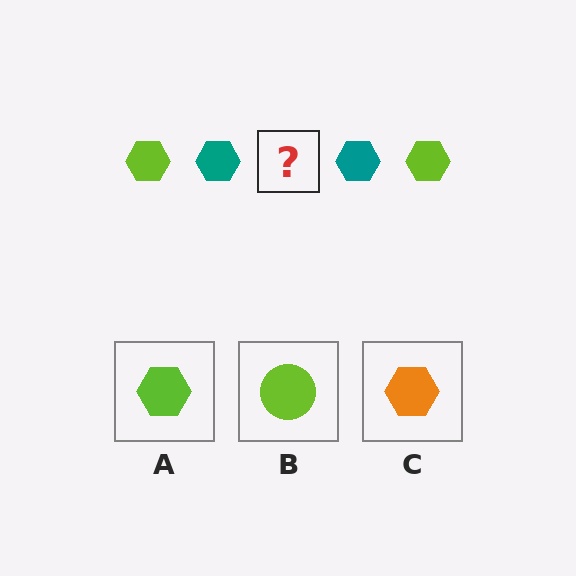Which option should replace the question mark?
Option A.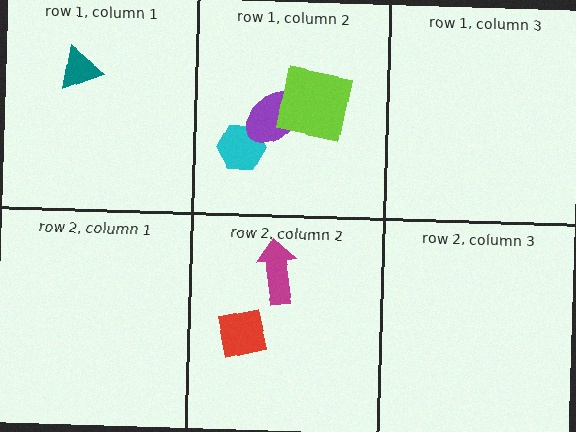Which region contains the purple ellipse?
The row 1, column 2 region.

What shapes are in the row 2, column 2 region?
The magenta arrow, the red square.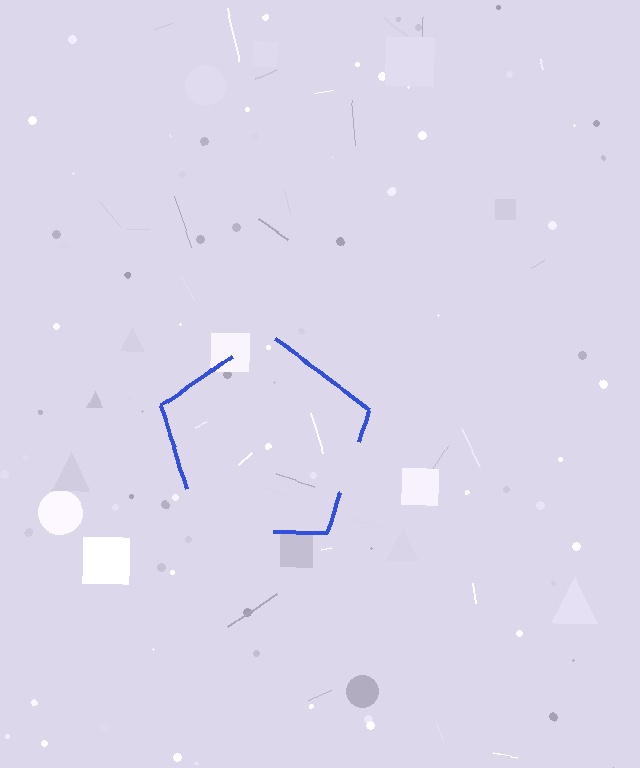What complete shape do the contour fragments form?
The contour fragments form a pentagon.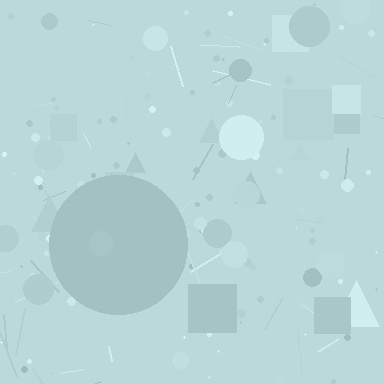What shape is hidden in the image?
A circle is hidden in the image.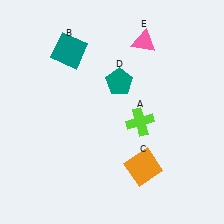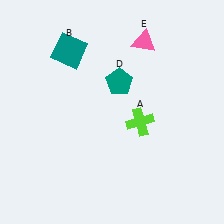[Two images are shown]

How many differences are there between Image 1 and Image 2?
There is 1 difference between the two images.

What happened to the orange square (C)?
The orange square (C) was removed in Image 2. It was in the bottom-right area of Image 1.